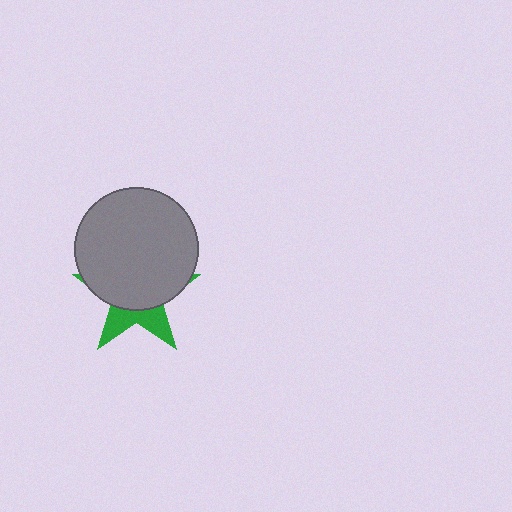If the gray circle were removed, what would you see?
You would see the complete green star.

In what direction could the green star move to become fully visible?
The green star could move down. That would shift it out from behind the gray circle entirely.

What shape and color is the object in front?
The object in front is a gray circle.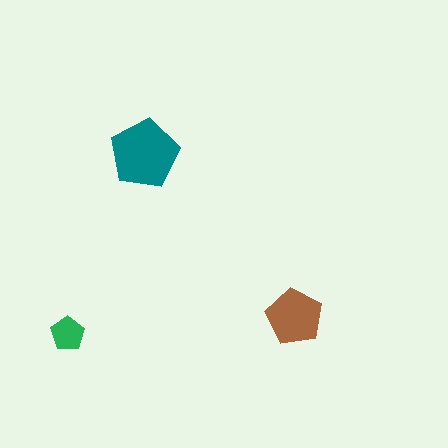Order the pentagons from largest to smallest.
the teal one, the brown one, the green one.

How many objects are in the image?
There are 3 objects in the image.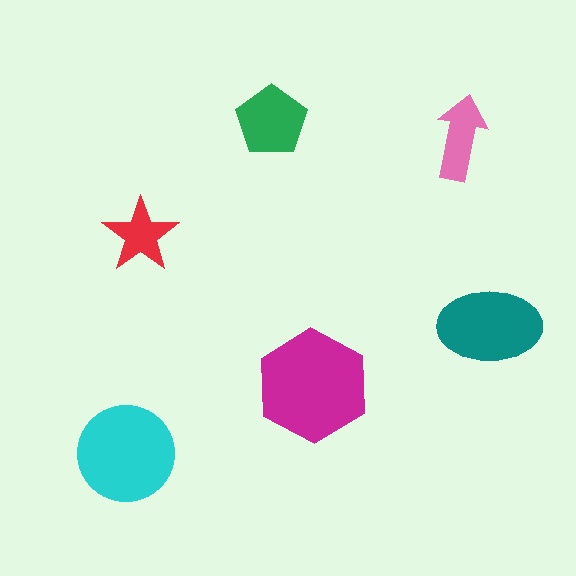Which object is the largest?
The magenta hexagon.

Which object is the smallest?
The red star.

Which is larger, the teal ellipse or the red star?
The teal ellipse.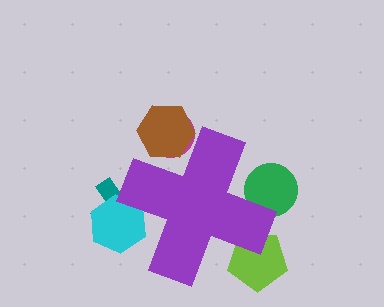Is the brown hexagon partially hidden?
Yes, the brown hexagon is partially hidden behind the purple cross.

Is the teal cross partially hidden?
Yes, the teal cross is partially hidden behind the purple cross.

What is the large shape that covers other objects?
A purple cross.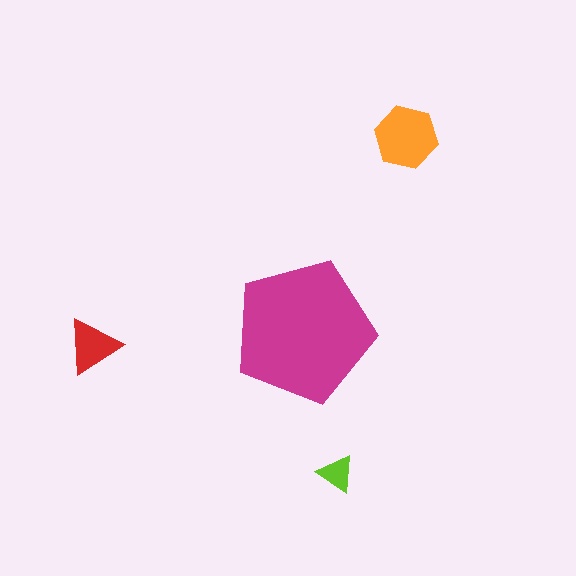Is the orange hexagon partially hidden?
No, the orange hexagon is fully visible.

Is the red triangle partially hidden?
No, the red triangle is fully visible.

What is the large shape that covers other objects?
A magenta pentagon.